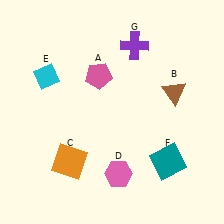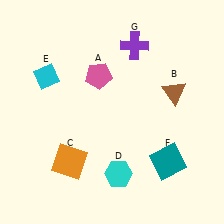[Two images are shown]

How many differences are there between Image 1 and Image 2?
There is 1 difference between the two images.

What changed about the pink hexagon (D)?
In Image 1, D is pink. In Image 2, it changed to cyan.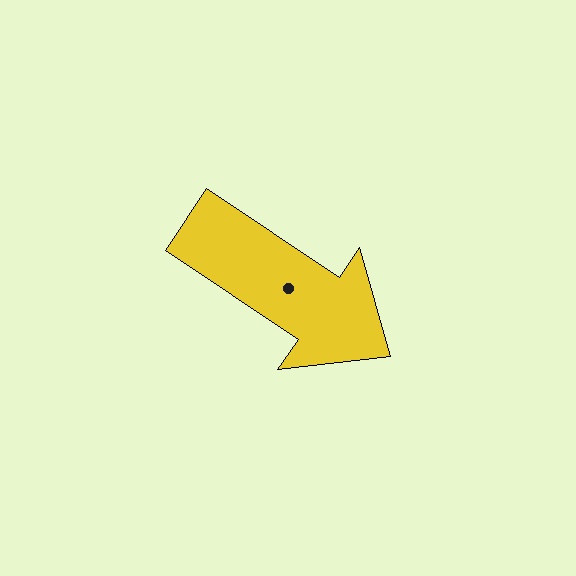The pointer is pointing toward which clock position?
Roughly 4 o'clock.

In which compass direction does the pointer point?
Southeast.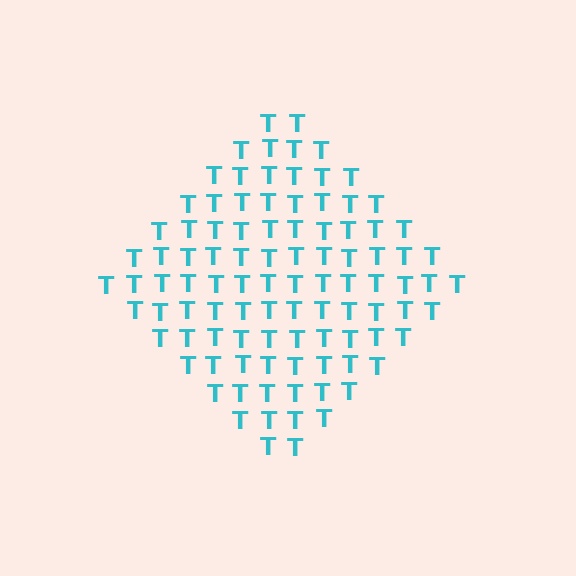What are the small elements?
The small elements are letter T's.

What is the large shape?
The large shape is a diamond.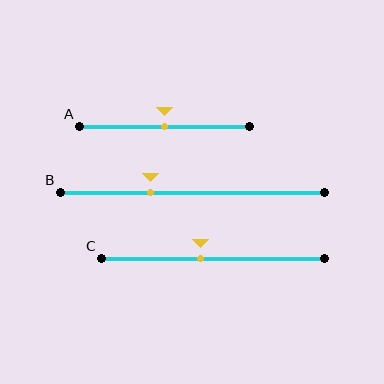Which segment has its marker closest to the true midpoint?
Segment A has its marker closest to the true midpoint.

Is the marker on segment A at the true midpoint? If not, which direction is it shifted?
Yes, the marker on segment A is at the true midpoint.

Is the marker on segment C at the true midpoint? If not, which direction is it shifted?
No, the marker on segment C is shifted to the left by about 6% of the segment length.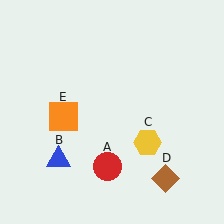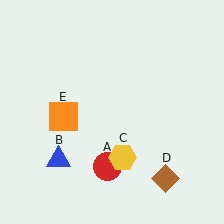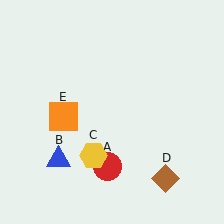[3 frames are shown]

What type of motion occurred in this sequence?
The yellow hexagon (object C) rotated clockwise around the center of the scene.